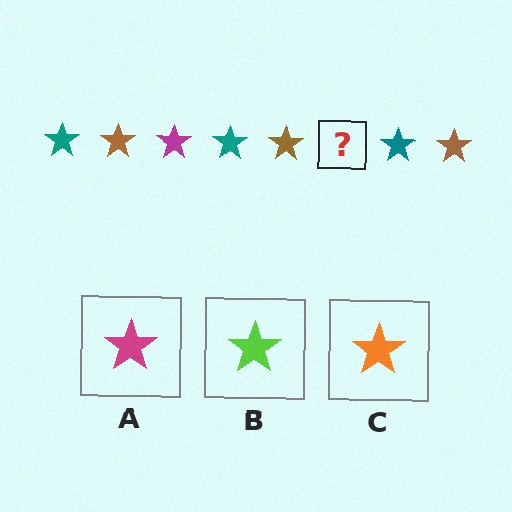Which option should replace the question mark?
Option A.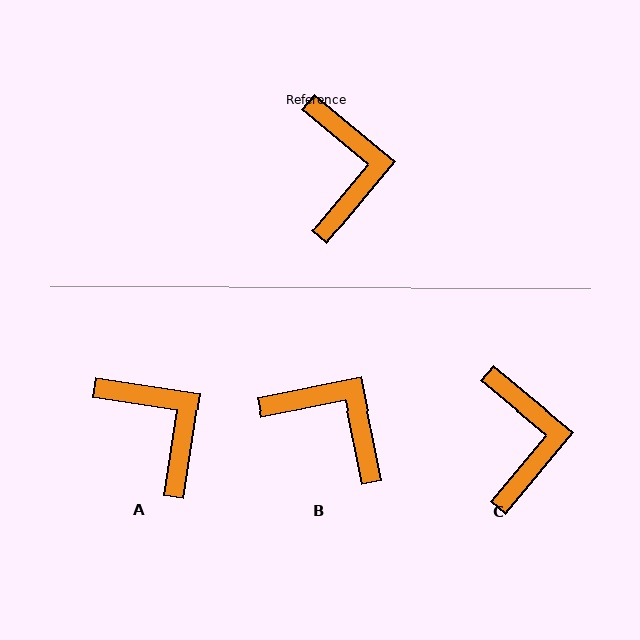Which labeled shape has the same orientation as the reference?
C.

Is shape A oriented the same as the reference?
No, it is off by about 31 degrees.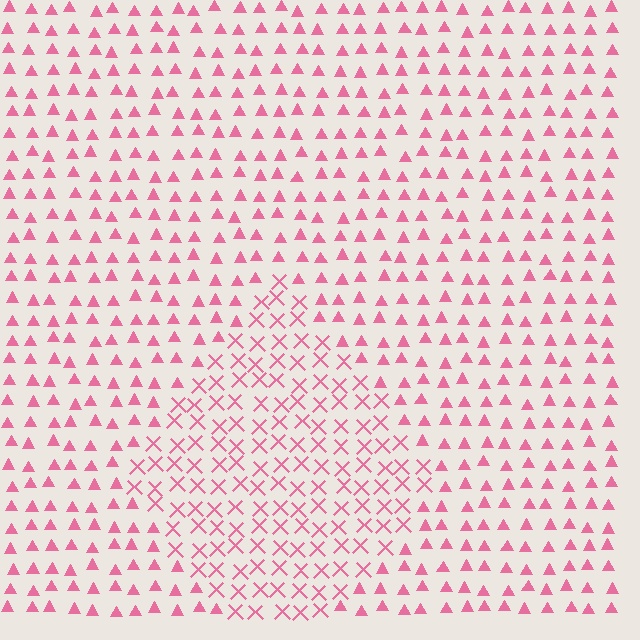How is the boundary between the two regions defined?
The boundary is defined by a change in element shape: X marks inside vs. triangles outside. All elements share the same color and spacing.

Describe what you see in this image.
The image is filled with small pink elements arranged in a uniform grid. A diamond-shaped region contains X marks, while the surrounding area contains triangles. The boundary is defined purely by the change in element shape.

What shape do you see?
I see a diamond.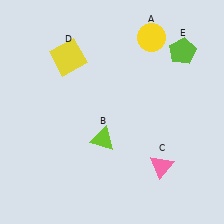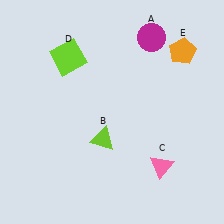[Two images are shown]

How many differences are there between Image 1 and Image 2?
There are 3 differences between the two images.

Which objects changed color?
A changed from yellow to magenta. D changed from yellow to lime. E changed from lime to orange.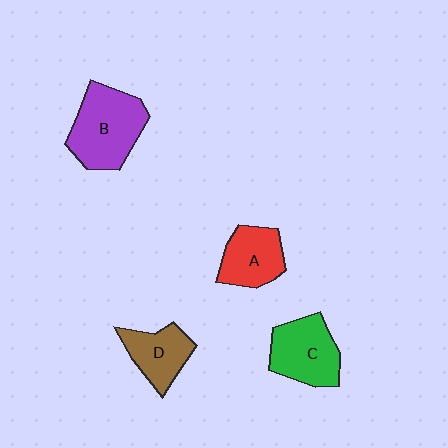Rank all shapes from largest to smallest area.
From largest to smallest: B (purple), C (green), A (red), D (brown).